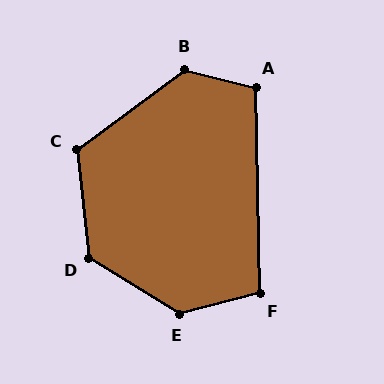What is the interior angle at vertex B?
Approximately 129 degrees (obtuse).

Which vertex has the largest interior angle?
E, at approximately 134 degrees.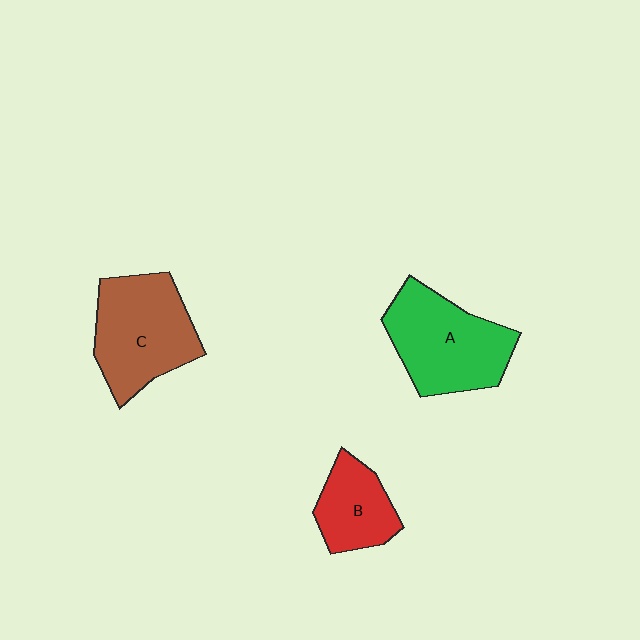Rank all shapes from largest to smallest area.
From largest to smallest: A (green), C (brown), B (red).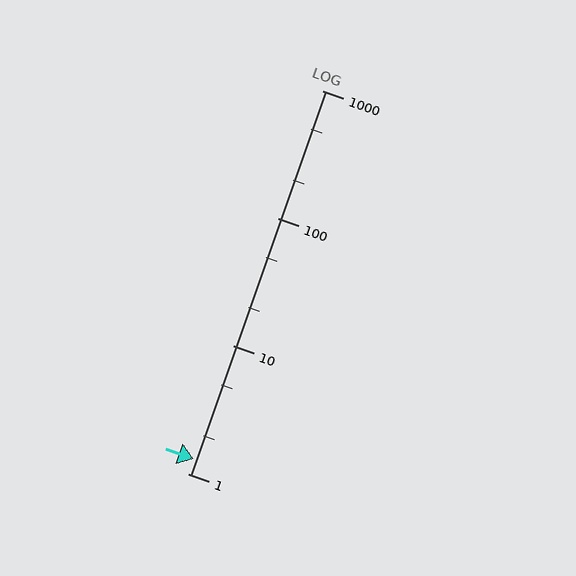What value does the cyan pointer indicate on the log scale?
The pointer indicates approximately 1.3.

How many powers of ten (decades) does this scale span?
The scale spans 3 decades, from 1 to 1000.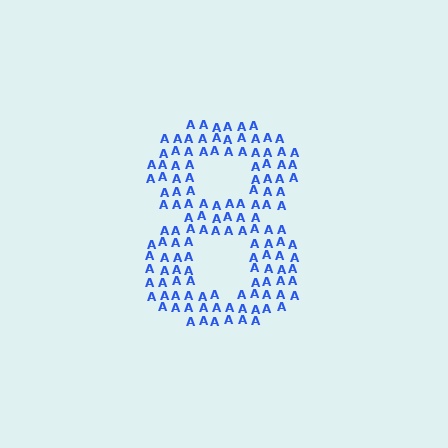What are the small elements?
The small elements are letter A's.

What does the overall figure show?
The overall figure shows the digit 8.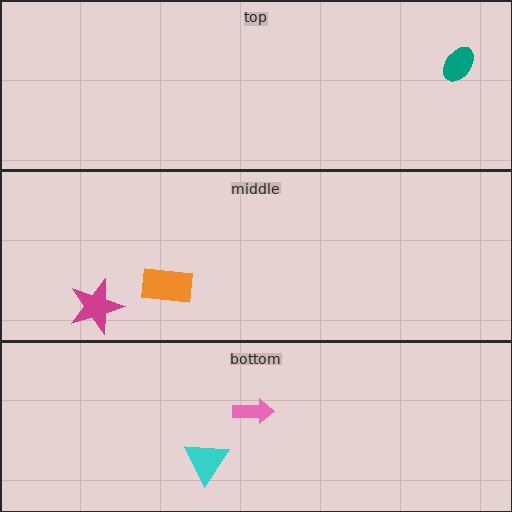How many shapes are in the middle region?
2.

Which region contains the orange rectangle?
The middle region.